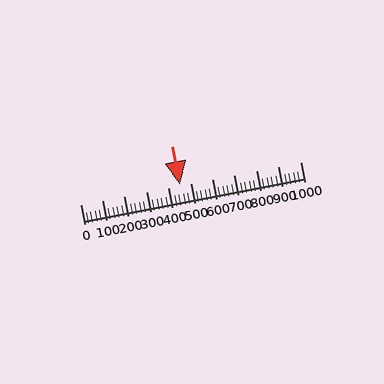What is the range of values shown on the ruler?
The ruler shows values from 0 to 1000.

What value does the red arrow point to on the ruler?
The red arrow points to approximately 451.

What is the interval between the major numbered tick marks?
The major tick marks are spaced 100 units apart.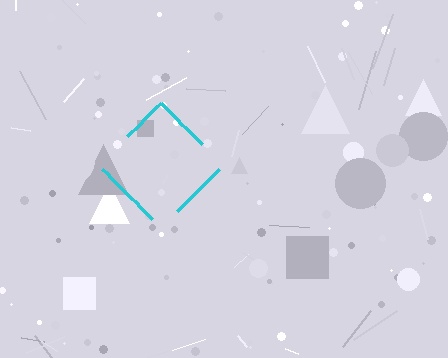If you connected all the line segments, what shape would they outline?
They would outline a diamond.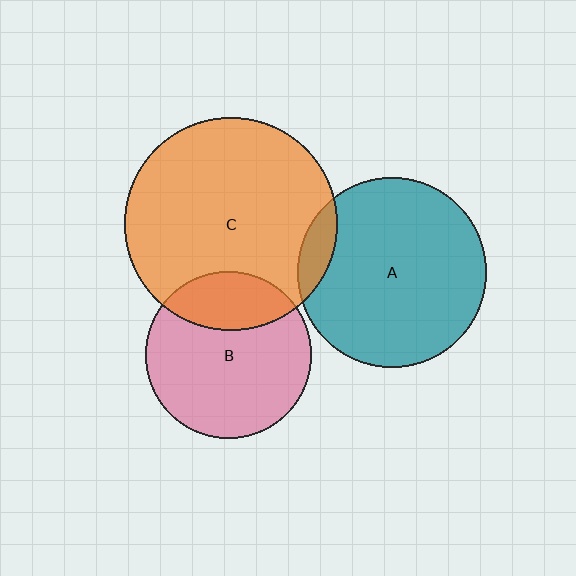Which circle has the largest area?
Circle C (orange).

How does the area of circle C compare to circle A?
Approximately 1.3 times.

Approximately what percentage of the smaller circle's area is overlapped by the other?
Approximately 10%.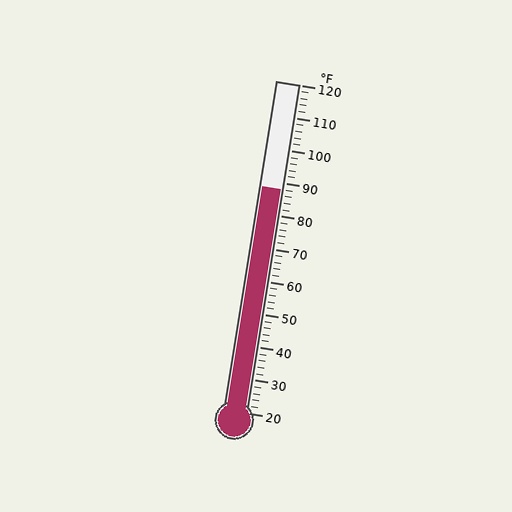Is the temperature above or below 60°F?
The temperature is above 60°F.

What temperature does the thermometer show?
The thermometer shows approximately 88°F.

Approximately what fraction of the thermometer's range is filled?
The thermometer is filled to approximately 70% of its range.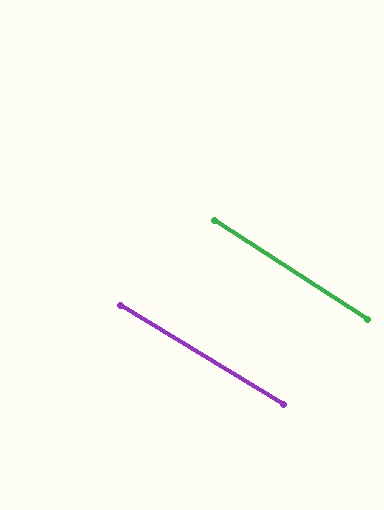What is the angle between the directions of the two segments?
Approximately 2 degrees.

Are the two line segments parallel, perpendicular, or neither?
Parallel — their directions differ by only 1.5°.